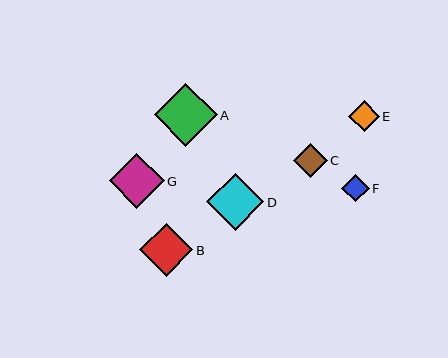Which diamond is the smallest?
Diamond F is the smallest with a size of approximately 27 pixels.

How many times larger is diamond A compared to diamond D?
Diamond A is approximately 1.1 times the size of diamond D.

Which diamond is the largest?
Diamond A is the largest with a size of approximately 63 pixels.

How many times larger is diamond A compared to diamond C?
Diamond A is approximately 1.9 times the size of diamond C.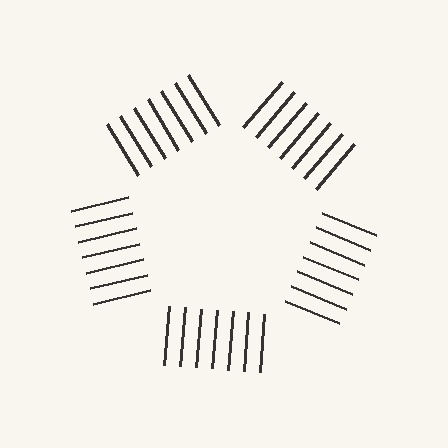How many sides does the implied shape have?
5 sides — the line-ends trace a pentagon.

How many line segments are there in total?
35 — 7 along each of the 5 edges.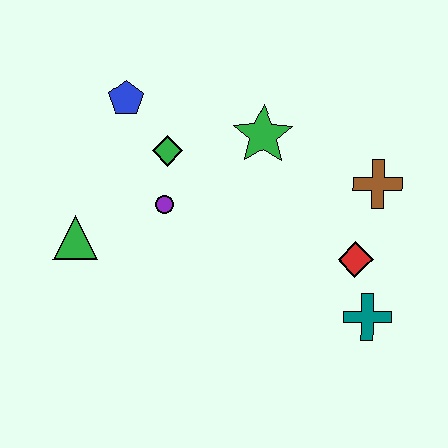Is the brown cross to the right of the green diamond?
Yes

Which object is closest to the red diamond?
The teal cross is closest to the red diamond.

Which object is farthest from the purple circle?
The teal cross is farthest from the purple circle.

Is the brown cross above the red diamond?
Yes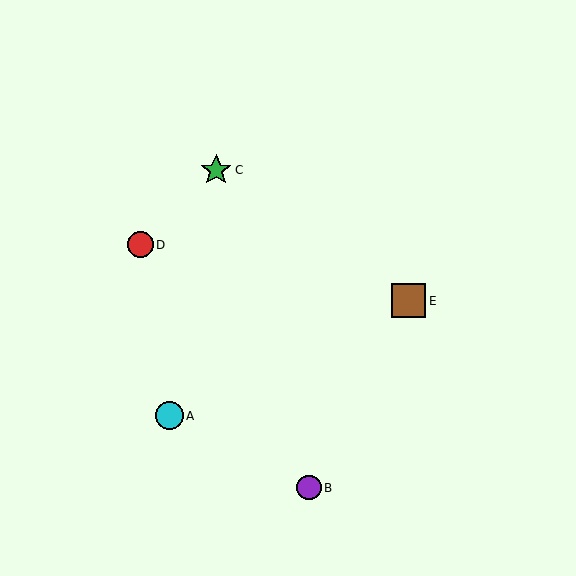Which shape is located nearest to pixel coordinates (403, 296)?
The brown square (labeled E) at (409, 301) is nearest to that location.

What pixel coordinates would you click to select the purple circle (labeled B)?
Click at (309, 488) to select the purple circle B.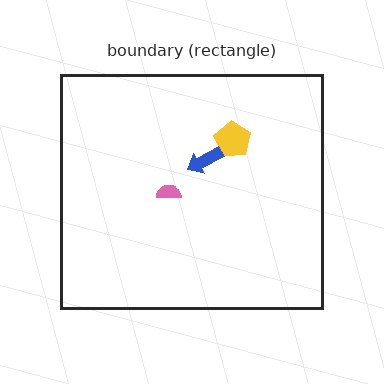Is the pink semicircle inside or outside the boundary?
Inside.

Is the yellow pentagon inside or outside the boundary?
Inside.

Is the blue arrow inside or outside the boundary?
Inside.